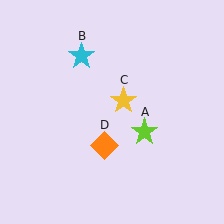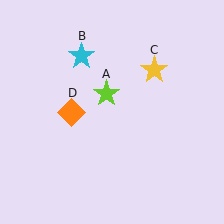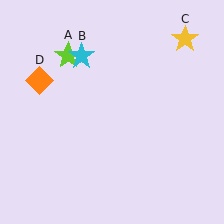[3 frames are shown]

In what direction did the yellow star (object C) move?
The yellow star (object C) moved up and to the right.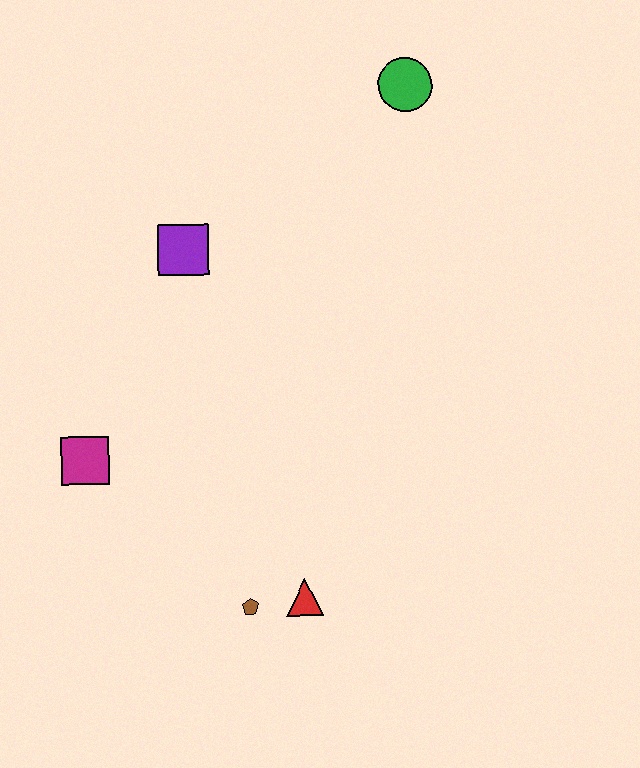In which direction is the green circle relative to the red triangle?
The green circle is above the red triangle.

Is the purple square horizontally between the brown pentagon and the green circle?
No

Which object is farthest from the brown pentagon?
The green circle is farthest from the brown pentagon.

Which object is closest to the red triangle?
The brown pentagon is closest to the red triangle.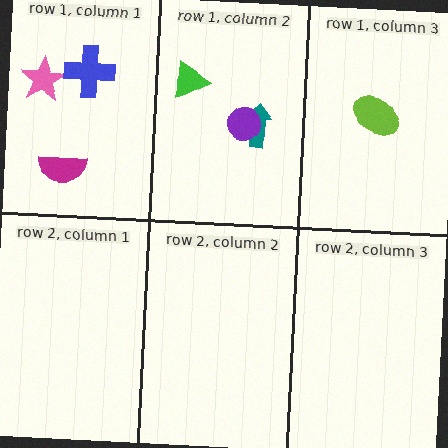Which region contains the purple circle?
The row 1, column 2 region.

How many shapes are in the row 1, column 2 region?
3.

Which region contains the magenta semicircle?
The row 1, column 1 region.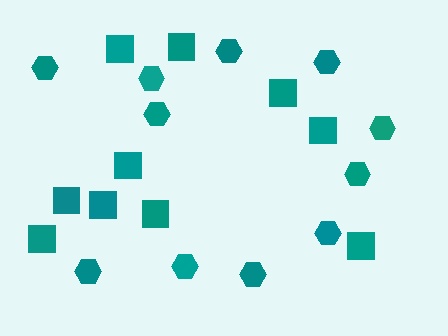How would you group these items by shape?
There are 2 groups: one group of hexagons (11) and one group of squares (10).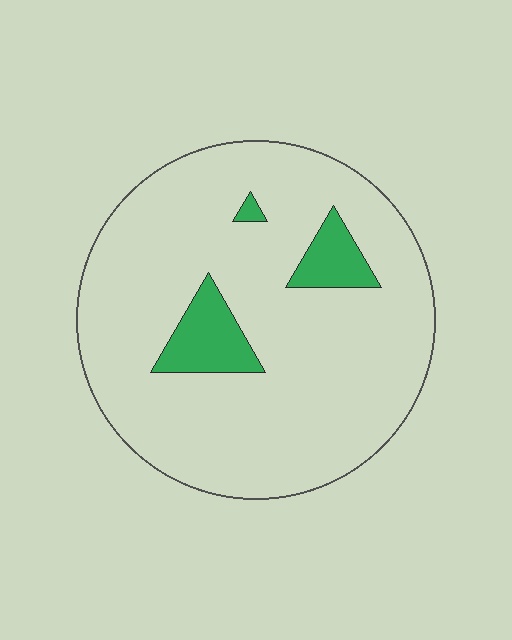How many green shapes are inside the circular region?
3.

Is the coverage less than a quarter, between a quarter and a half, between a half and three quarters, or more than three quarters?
Less than a quarter.